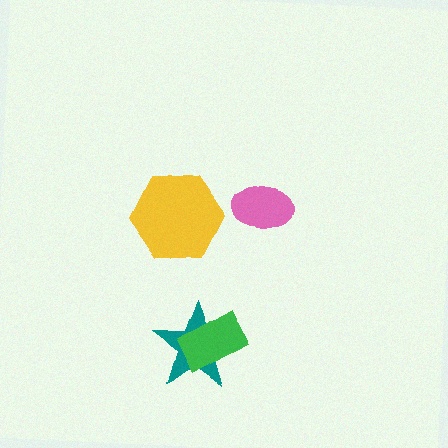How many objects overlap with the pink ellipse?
0 objects overlap with the pink ellipse.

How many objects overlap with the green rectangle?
1 object overlaps with the green rectangle.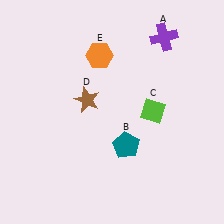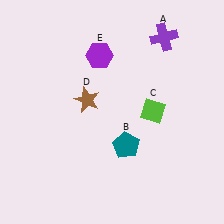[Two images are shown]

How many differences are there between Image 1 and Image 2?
There is 1 difference between the two images.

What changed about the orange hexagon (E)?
In Image 1, E is orange. In Image 2, it changed to purple.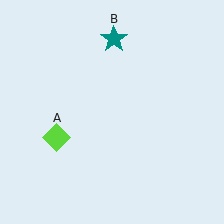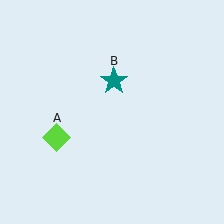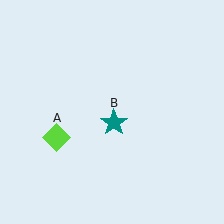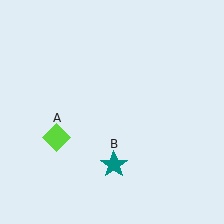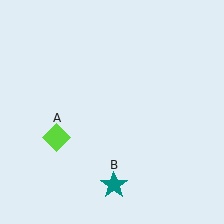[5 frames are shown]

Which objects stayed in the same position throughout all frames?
Lime diamond (object A) remained stationary.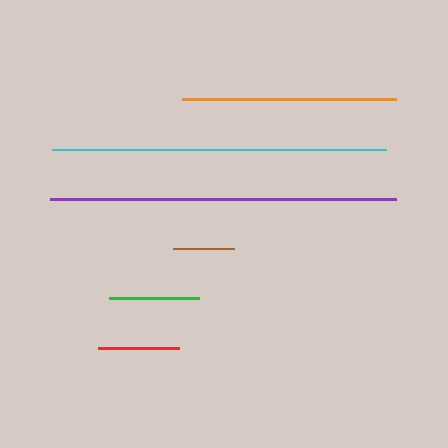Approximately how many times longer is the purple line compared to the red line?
The purple line is approximately 4.3 times the length of the red line.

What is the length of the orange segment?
The orange segment is approximately 214 pixels long.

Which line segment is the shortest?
The brown line is the shortest at approximately 61 pixels.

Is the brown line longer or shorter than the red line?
The red line is longer than the brown line.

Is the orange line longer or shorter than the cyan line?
The cyan line is longer than the orange line.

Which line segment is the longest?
The purple line is the longest at approximately 346 pixels.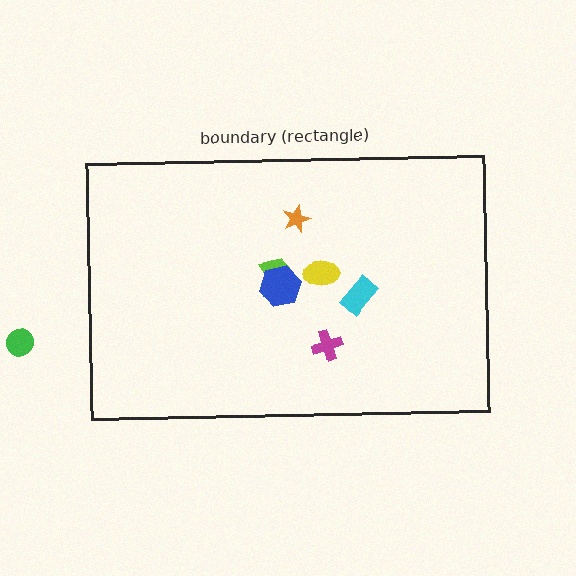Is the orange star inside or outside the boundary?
Inside.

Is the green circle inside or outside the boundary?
Outside.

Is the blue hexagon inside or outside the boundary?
Inside.